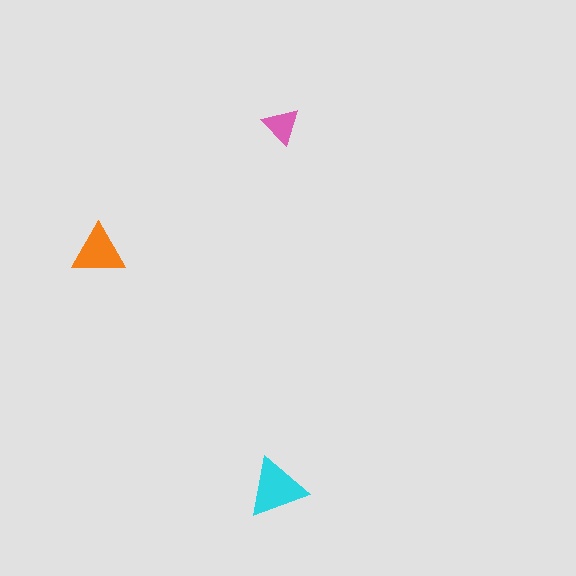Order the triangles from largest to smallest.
the cyan one, the orange one, the pink one.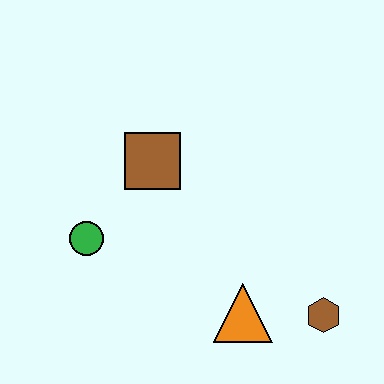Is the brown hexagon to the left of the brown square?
No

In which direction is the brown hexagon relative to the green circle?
The brown hexagon is to the right of the green circle.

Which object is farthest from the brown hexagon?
The green circle is farthest from the brown hexagon.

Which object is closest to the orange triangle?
The brown hexagon is closest to the orange triangle.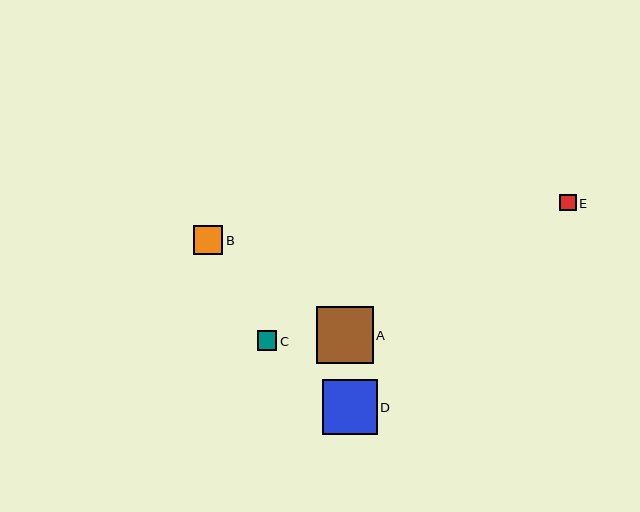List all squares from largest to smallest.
From largest to smallest: A, D, B, C, E.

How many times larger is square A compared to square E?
Square A is approximately 3.4 times the size of square E.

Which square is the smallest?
Square E is the smallest with a size of approximately 17 pixels.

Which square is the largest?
Square A is the largest with a size of approximately 57 pixels.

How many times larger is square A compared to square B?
Square A is approximately 2.0 times the size of square B.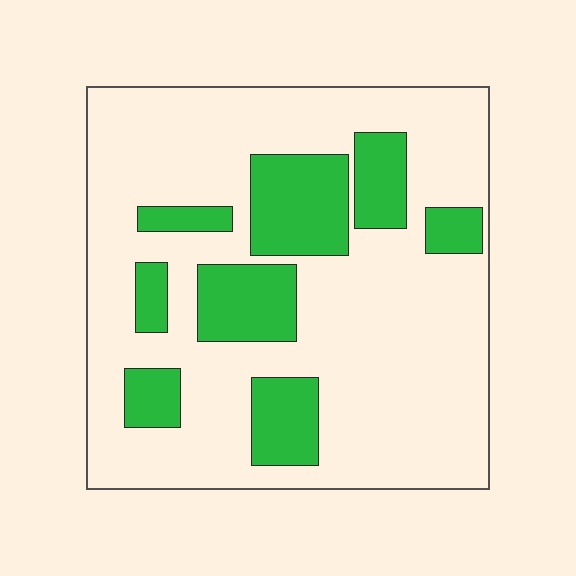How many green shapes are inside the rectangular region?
8.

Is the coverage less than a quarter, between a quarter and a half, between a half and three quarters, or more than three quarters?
Less than a quarter.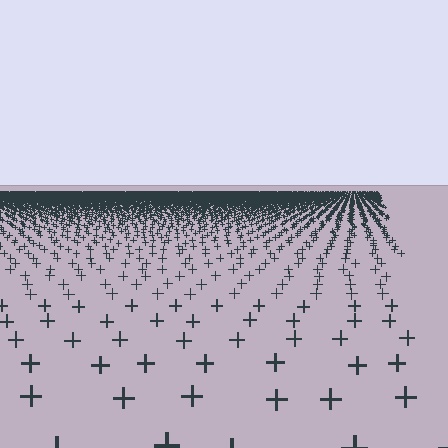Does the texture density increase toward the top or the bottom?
Density increases toward the top.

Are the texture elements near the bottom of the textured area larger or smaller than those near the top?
Larger. Near the bottom, elements are closer to the viewer and appear at a bigger on-screen size.